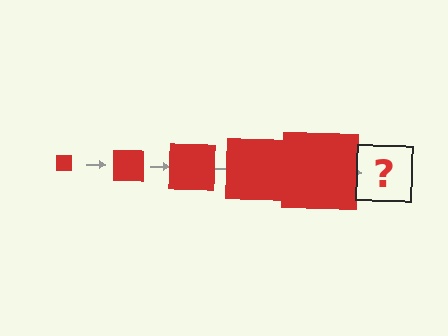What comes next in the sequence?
The next element should be a red square, larger than the previous one.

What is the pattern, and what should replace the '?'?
The pattern is that the square gets progressively larger each step. The '?' should be a red square, larger than the previous one.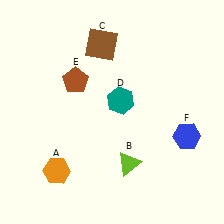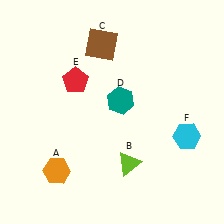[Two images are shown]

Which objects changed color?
E changed from brown to red. F changed from blue to cyan.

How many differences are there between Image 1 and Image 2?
There are 2 differences between the two images.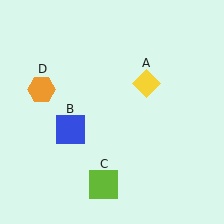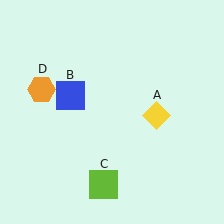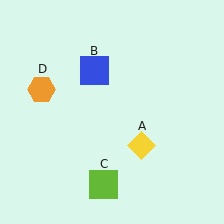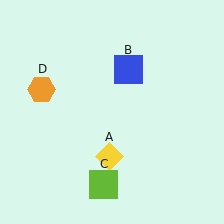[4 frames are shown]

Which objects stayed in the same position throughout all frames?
Lime square (object C) and orange hexagon (object D) remained stationary.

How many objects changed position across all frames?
2 objects changed position: yellow diamond (object A), blue square (object B).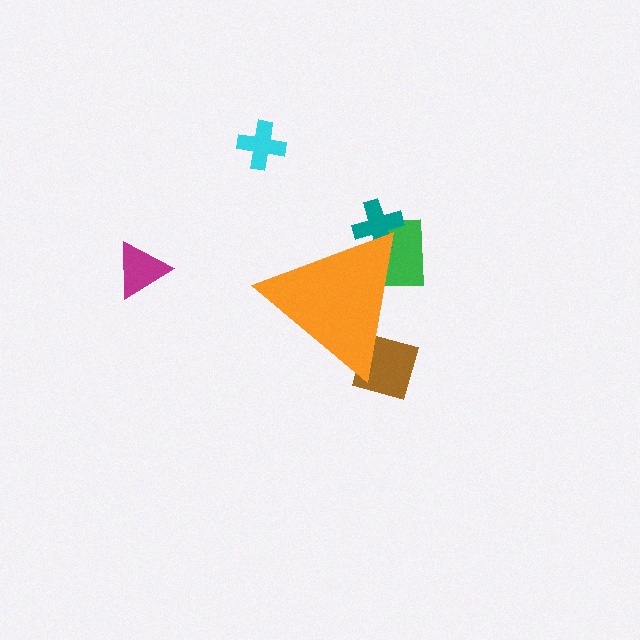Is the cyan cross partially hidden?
No, the cyan cross is fully visible.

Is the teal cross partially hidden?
Yes, the teal cross is partially hidden behind the orange triangle.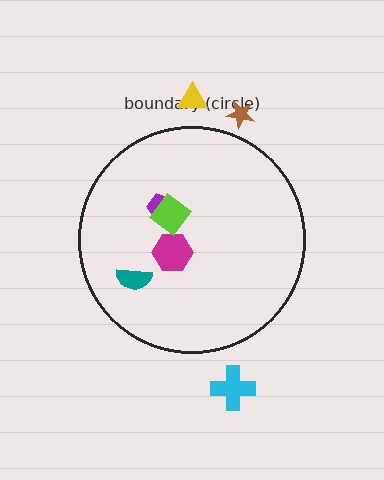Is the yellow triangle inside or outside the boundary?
Outside.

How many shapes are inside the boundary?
4 inside, 3 outside.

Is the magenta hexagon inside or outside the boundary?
Inside.